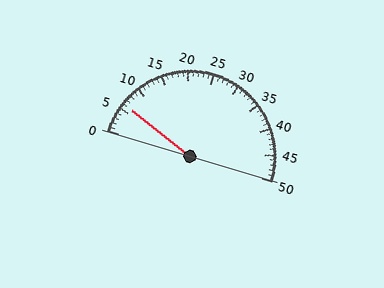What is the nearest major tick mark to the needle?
The nearest major tick mark is 5.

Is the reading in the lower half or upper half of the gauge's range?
The reading is in the lower half of the range (0 to 50).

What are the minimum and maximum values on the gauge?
The gauge ranges from 0 to 50.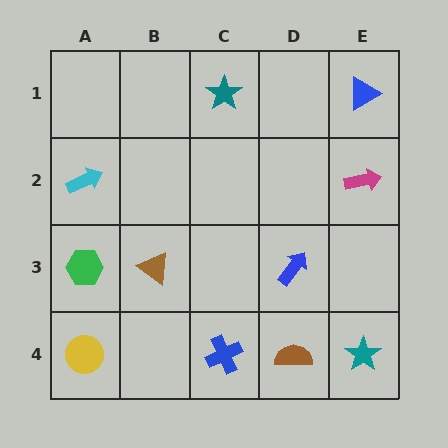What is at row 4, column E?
A teal star.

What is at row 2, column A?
A cyan arrow.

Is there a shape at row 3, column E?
No, that cell is empty.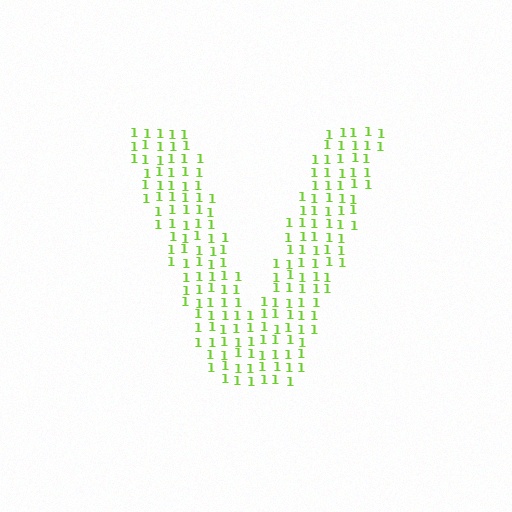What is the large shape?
The large shape is the letter V.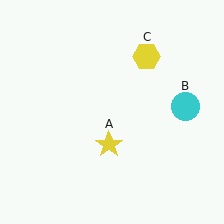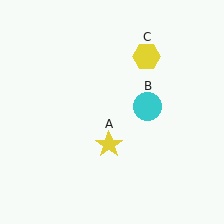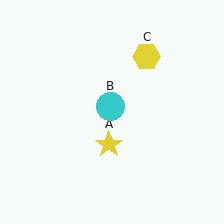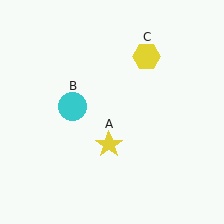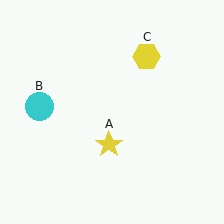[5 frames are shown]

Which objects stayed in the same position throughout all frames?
Yellow star (object A) and yellow hexagon (object C) remained stationary.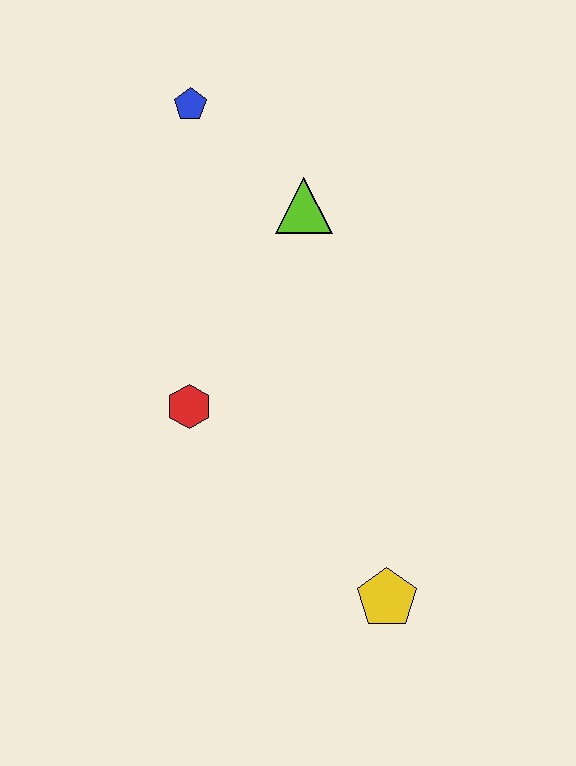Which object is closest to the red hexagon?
The lime triangle is closest to the red hexagon.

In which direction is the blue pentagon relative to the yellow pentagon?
The blue pentagon is above the yellow pentagon.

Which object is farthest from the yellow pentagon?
The blue pentagon is farthest from the yellow pentagon.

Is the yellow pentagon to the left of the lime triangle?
No